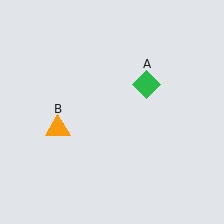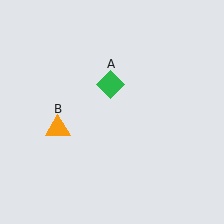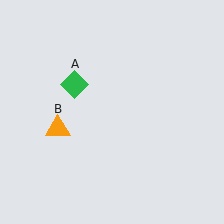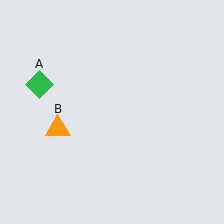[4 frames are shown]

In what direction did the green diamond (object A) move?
The green diamond (object A) moved left.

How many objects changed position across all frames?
1 object changed position: green diamond (object A).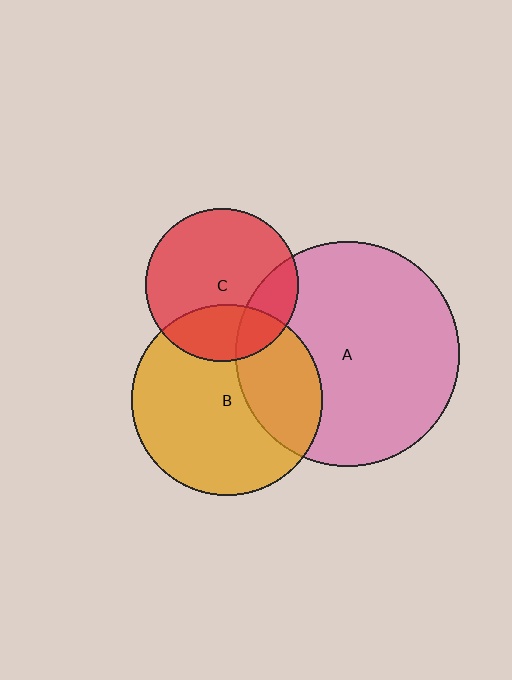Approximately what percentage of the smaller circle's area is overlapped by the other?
Approximately 25%.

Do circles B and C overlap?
Yes.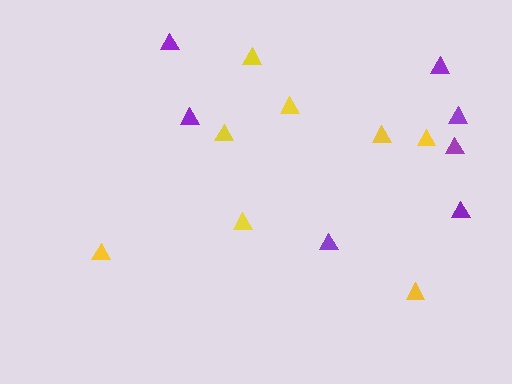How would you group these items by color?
There are 2 groups: one group of yellow triangles (8) and one group of purple triangles (7).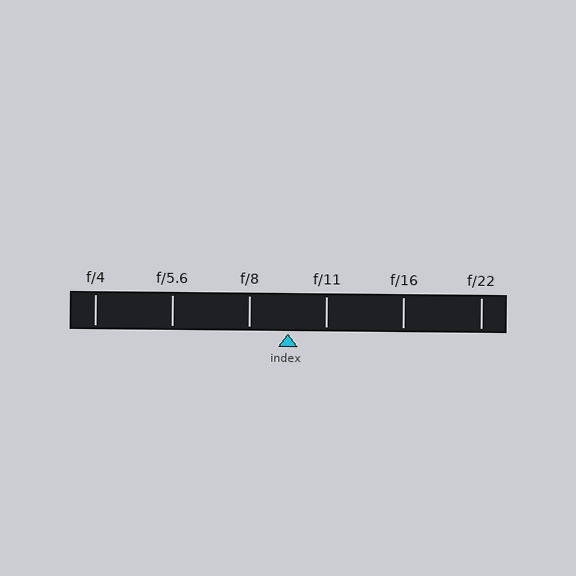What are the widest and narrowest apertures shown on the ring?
The widest aperture shown is f/4 and the narrowest is f/22.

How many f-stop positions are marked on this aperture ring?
There are 6 f-stop positions marked.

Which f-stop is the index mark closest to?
The index mark is closest to f/11.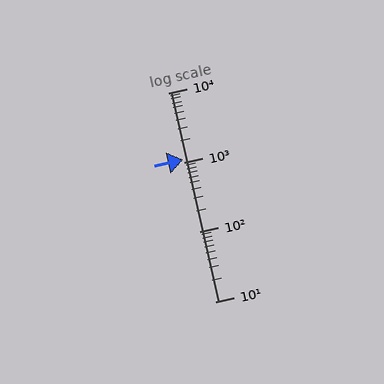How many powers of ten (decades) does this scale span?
The scale spans 3 decades, from 10 to 10000.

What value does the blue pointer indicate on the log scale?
The pointer indicates approximately 1100.